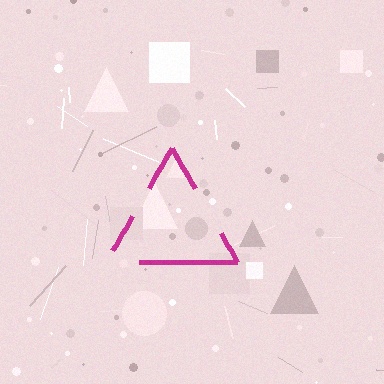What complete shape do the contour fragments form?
The contour fragments form a triangle.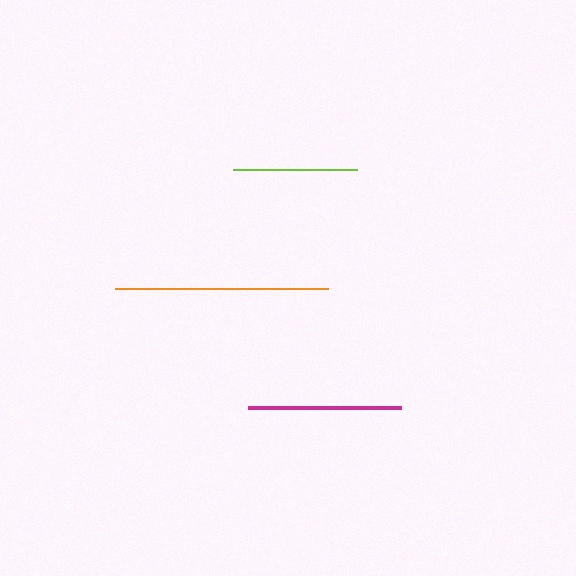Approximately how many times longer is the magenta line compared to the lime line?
The magenta line is approximately 1.2 times the length of the lime line.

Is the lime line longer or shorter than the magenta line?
The magenta line is longer than the lime line.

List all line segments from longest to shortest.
From longest to shortest: orange, magenta, lime.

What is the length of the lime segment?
The lime segment is approximately 124 pixels long.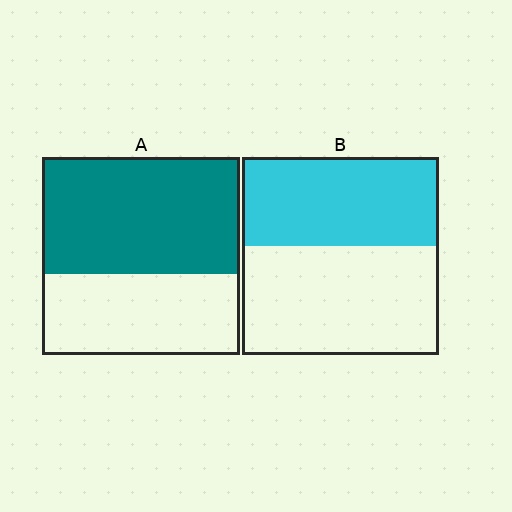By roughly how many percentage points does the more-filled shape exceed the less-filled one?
By roughly 15 percentage points (A over B).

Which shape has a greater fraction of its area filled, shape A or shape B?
Shape A.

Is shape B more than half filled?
No.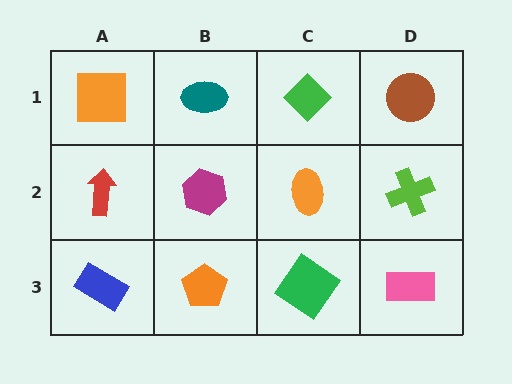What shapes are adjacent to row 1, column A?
A red arrow (row 2, column A), a teal ellipse (row 1, column B).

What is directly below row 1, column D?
A lime cross.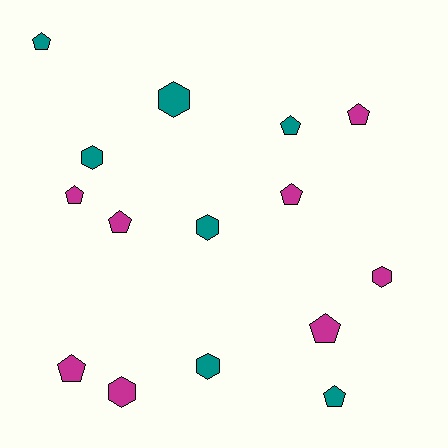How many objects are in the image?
There are 15 objects.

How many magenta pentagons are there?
There are 6 magenta pentagons.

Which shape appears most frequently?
Pentagon, with 9 objects.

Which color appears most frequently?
Magenta, with 8 objects.